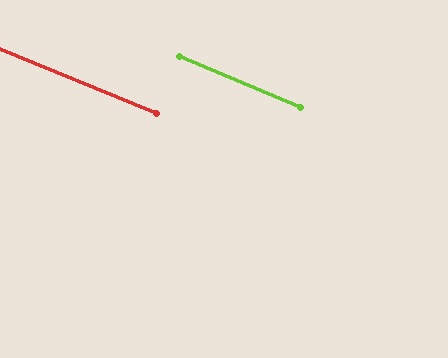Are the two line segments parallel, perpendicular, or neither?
Parallel — their directions differ by only 0.8°.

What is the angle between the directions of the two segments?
Approximately 1 degree.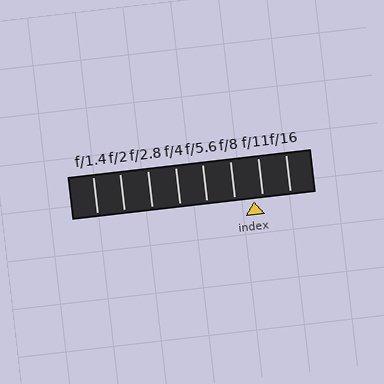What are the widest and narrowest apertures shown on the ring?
The widest aperture shown is f/1.4 and the narrowest is f/16.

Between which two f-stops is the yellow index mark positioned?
The index mark is between f/8 and f/11.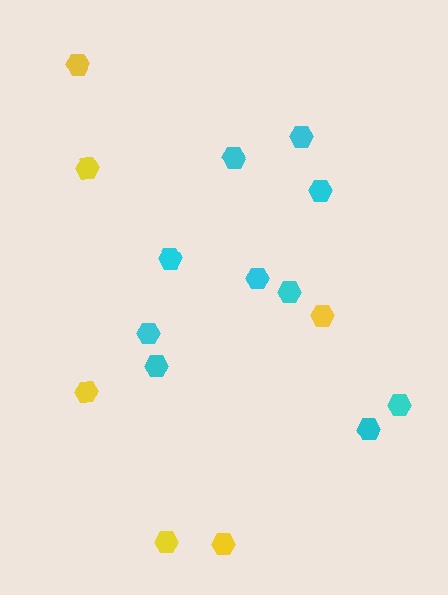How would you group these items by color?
There are 2 groups: one group of yellow hexagons (6) and one group of cyan hexagons (10).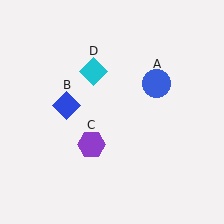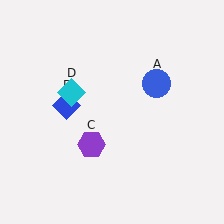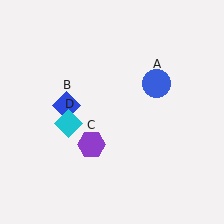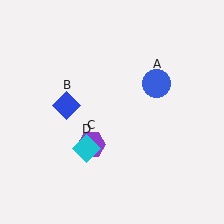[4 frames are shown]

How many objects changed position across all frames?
1 object changed position: cyan diamond (object D).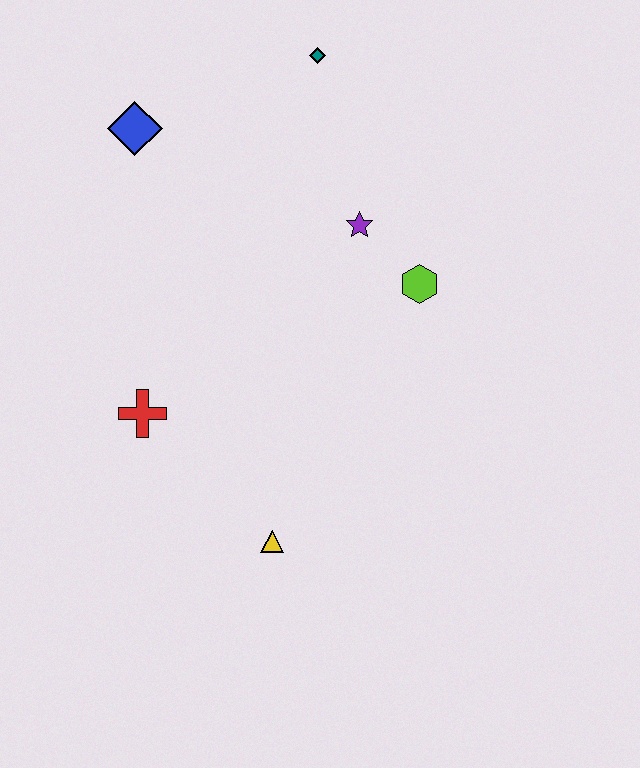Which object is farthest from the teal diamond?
The yellow triangle is farthest from the teal diamond.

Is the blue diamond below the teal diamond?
Yes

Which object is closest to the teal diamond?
The purple star is closest to the teal diamond.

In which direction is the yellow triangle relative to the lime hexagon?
The yellow triangle is below the lime hexagon.